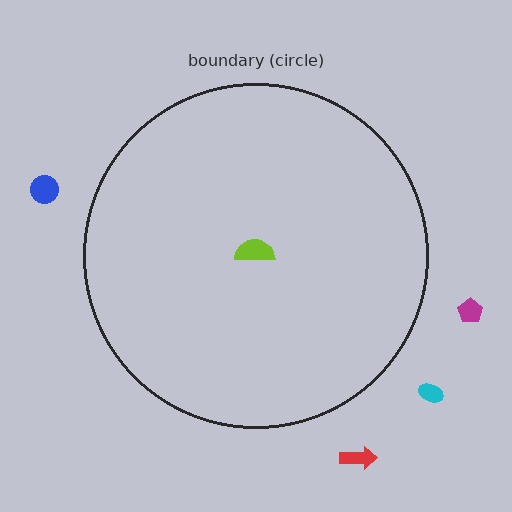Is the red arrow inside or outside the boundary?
Outside.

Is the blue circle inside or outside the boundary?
Outside.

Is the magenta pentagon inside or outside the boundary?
Outside.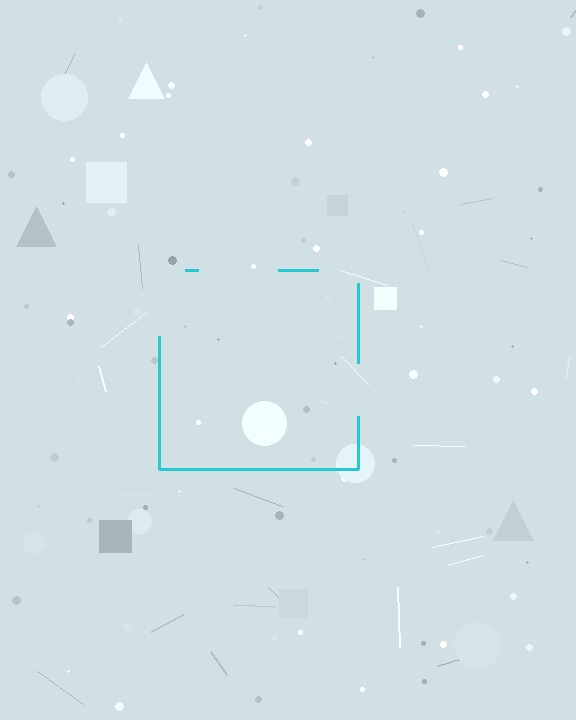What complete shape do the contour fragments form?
The contour fragments form a square.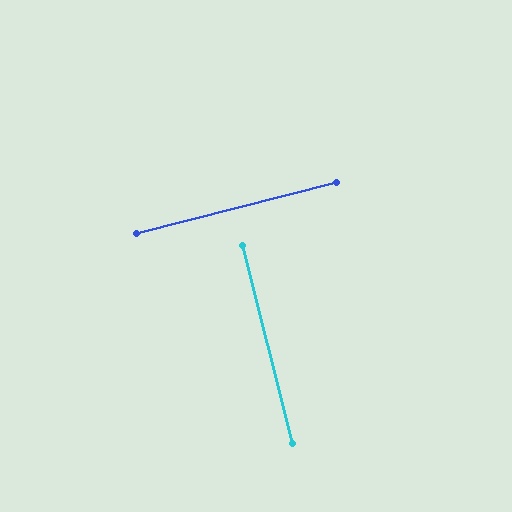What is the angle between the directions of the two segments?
Approximately 90 degrees.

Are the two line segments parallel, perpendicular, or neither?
Perpendicular — they meet at approximately 90°.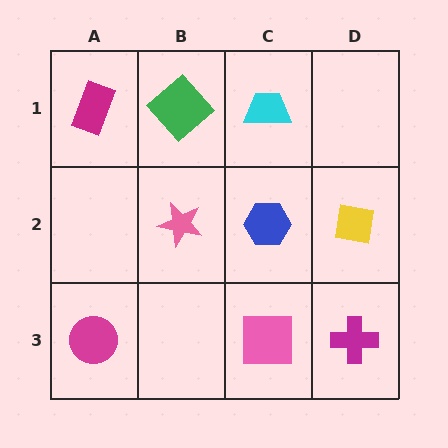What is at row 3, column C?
A pink square.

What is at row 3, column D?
A magenta cross.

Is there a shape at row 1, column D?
No, that cell is empty.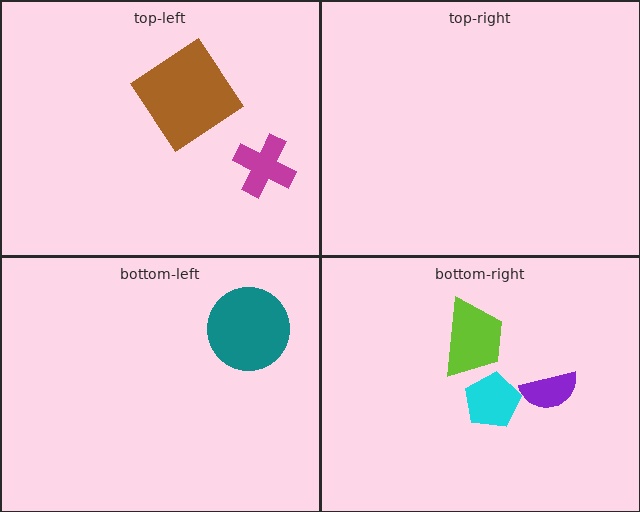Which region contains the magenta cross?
The top-left region.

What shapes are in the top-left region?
The brown diamond, the magenta cross.